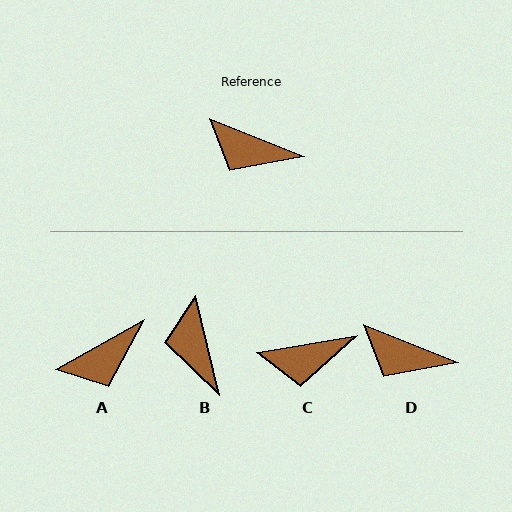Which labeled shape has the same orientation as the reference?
D.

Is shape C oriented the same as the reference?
No, it is off by about 31 degrees.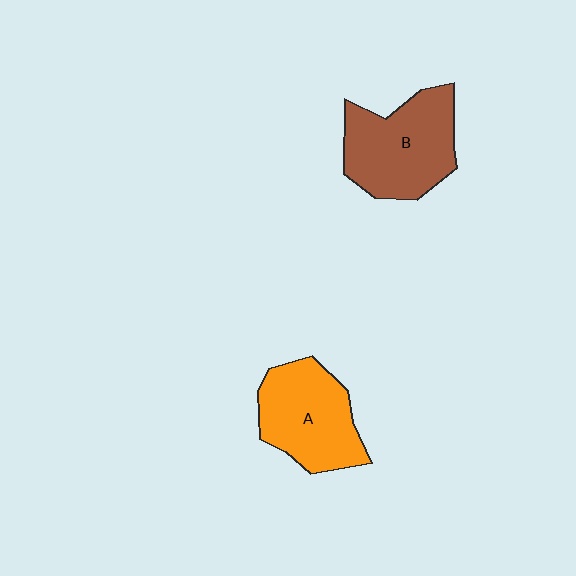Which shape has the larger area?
Shape B (brown).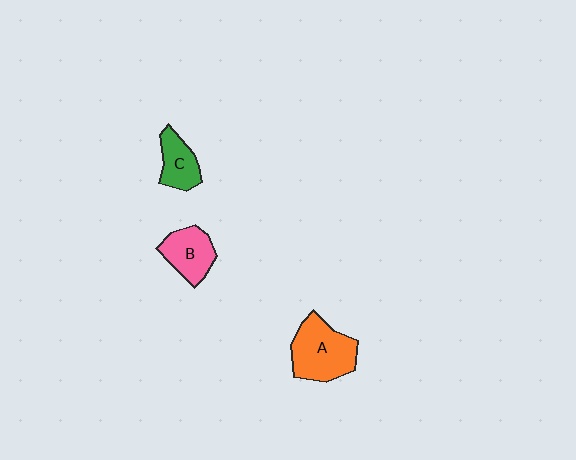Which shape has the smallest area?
Shape C (green).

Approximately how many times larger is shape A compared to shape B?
Approximately 1.4 times.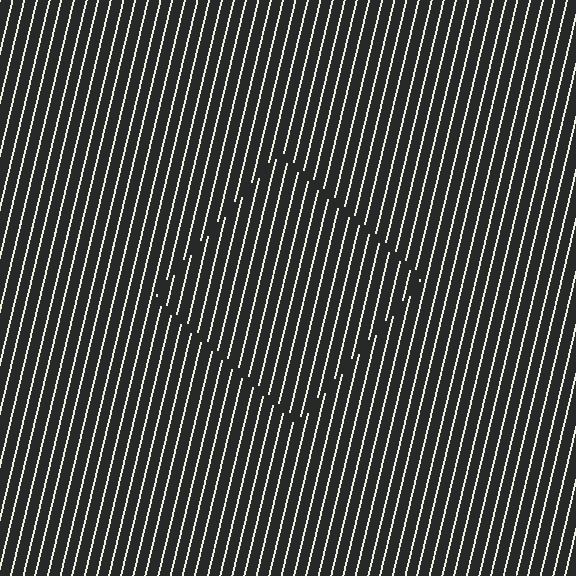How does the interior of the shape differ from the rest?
The interior of the shape contains the same grating, shifted by half a period — the contour is defined by the phase discontinuity where line-ends from the inner and outer gratings abut.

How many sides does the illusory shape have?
4 sides — the line-ends trace a square.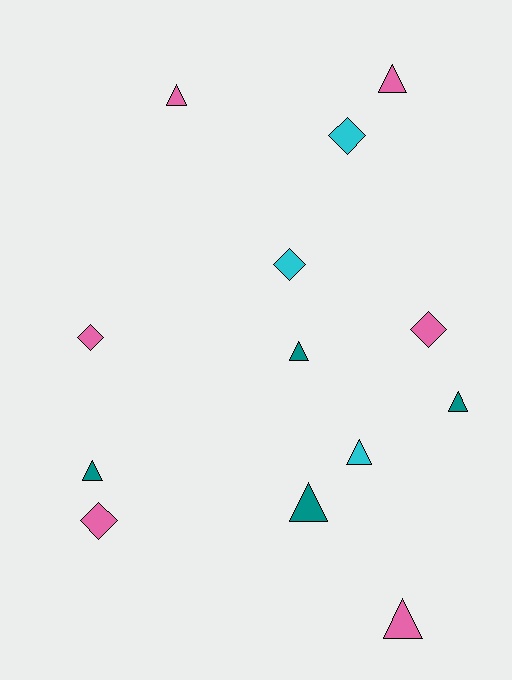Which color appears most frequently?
Pink, with 6 objects.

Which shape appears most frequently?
Triangle, with 8 objects.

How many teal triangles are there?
There are 4 teal triangles.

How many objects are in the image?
There are 13 objects.